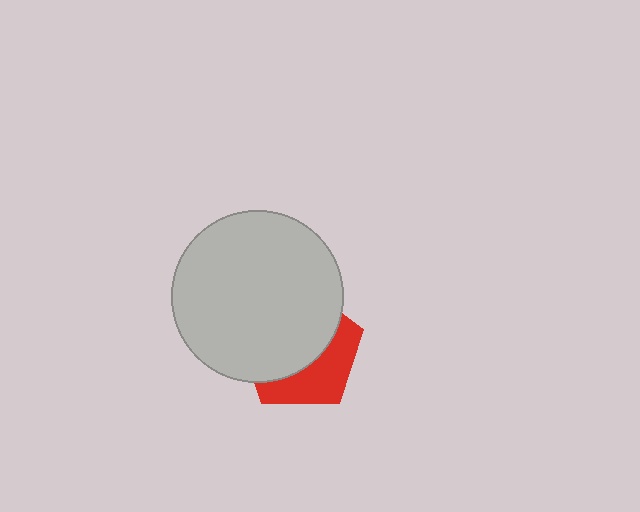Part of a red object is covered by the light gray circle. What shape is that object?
It is a pentagon.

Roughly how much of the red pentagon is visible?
A small part of it is visible (roughly 38%).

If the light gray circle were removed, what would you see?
You would see the complete red pentagon.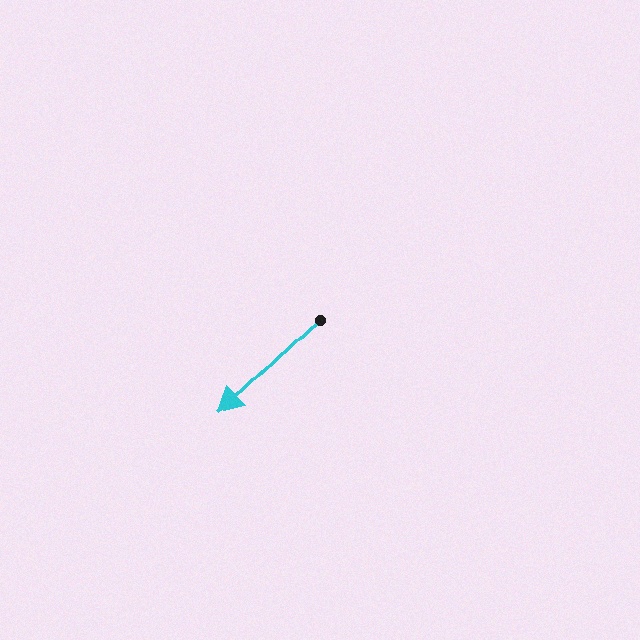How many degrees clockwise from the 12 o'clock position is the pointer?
Approximately 227 degrees.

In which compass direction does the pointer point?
Southwest.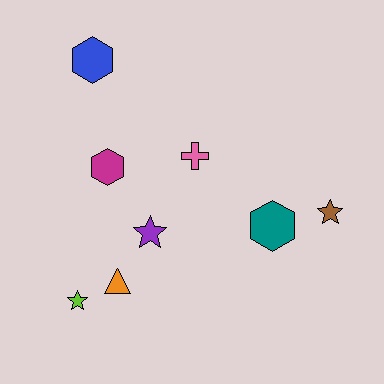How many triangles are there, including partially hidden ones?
There is 1 triangle.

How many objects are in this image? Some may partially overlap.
There are 8 objects.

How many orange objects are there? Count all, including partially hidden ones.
There is 1 orange object.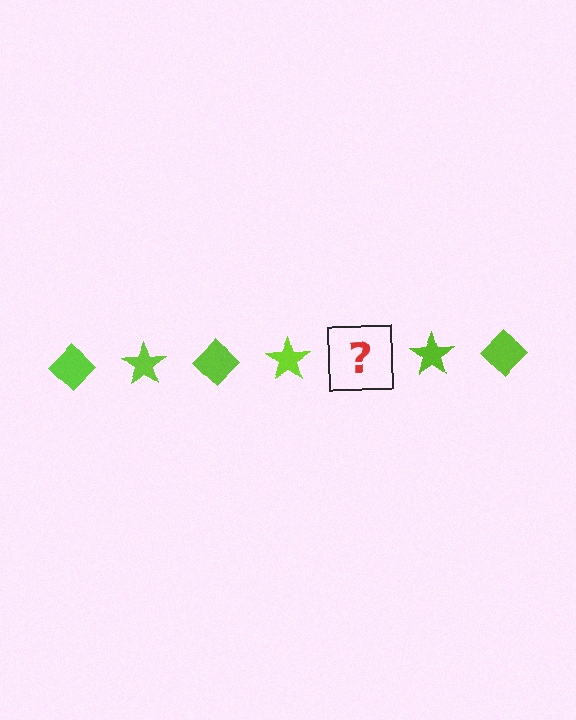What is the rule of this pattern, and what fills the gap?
The rule is that the pattern cycles through diamond, star shapes in lime. The gap should be filled with a lime diamond.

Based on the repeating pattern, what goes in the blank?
The blank should be a lime diamond.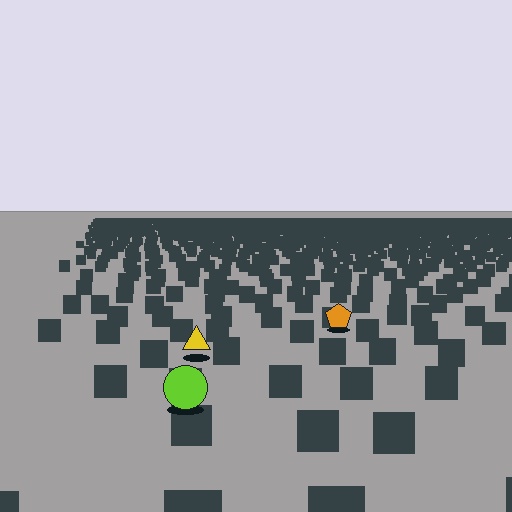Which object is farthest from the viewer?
The orange pentagon is farthest from the viewer. It appears smaller and the ground texture around it is denser.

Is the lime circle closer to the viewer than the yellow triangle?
Yes. The lime circle is closer — you can tell from the texture gradient: the ground texture is coarser near it.